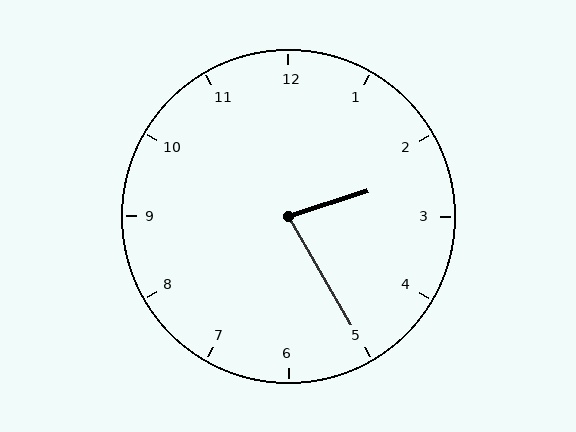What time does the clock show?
2:25.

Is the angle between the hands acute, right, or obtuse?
It is acute.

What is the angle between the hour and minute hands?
Approximately 78 degrees.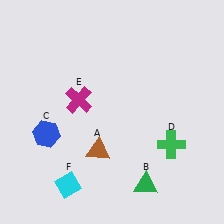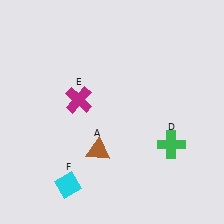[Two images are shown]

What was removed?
The blue hexagon (C), the green triangle (B) were removed in Image 2.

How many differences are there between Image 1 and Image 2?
There are 2 differences between the two images.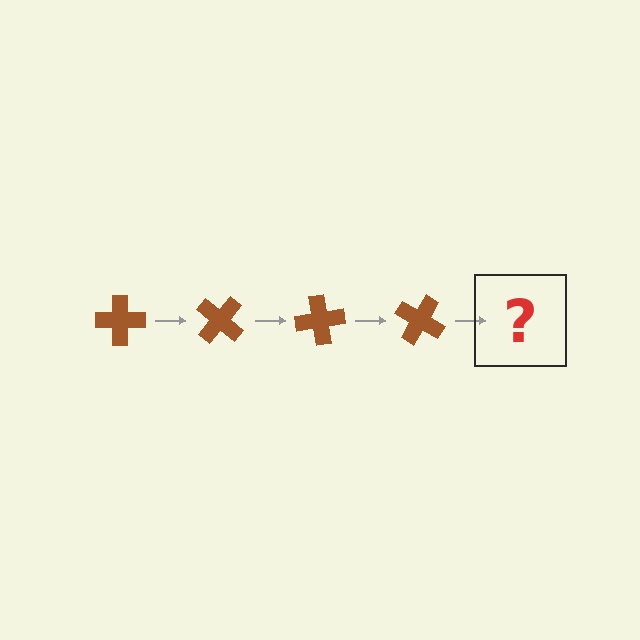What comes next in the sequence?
The next element should be a brown cross rotated 160 degrees.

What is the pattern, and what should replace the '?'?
The pattern is that the cross rotates 40 degrees each step. The '?' should be a brown cross rotated 160 degrees.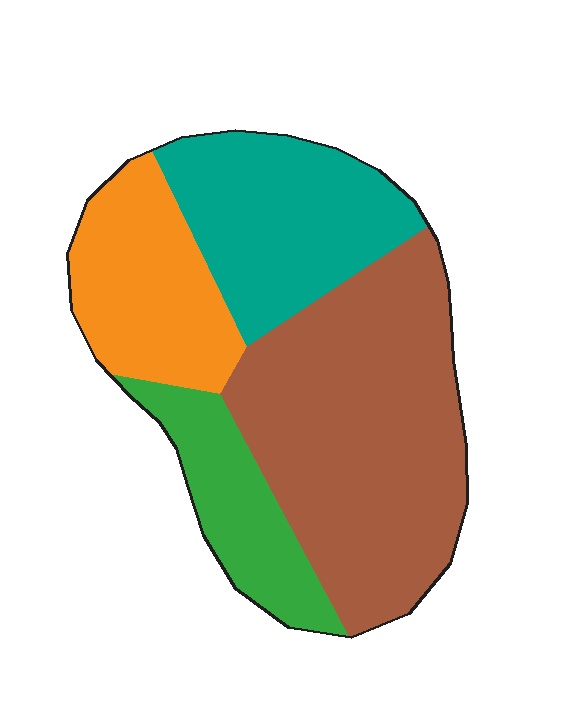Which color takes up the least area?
Green, at roughly 15%.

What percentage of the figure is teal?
Teal covers about 25% of the figure.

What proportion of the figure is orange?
Orange covers 19% of the figure.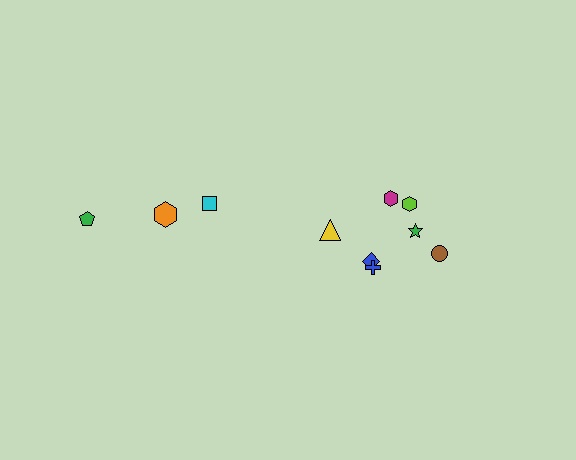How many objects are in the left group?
There are 3 objects.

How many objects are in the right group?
There are 7 objects.